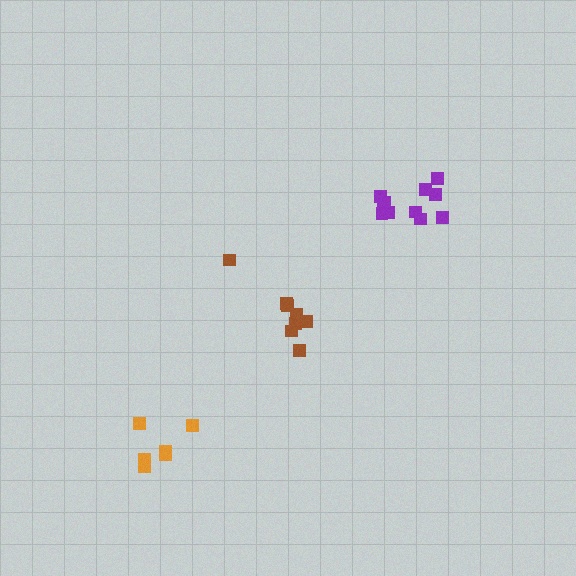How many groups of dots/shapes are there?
There are 3 groups.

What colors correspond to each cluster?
The clusters are colored: purple, brown, orange.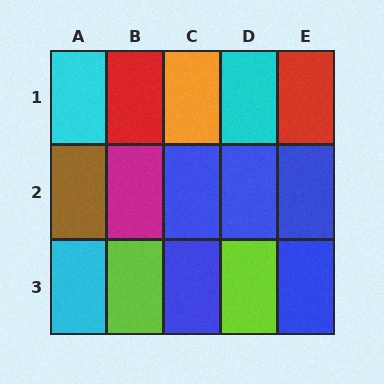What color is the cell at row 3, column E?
Blue.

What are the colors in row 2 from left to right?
Brown, magenta, blue, blue, blue.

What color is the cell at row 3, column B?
Lime.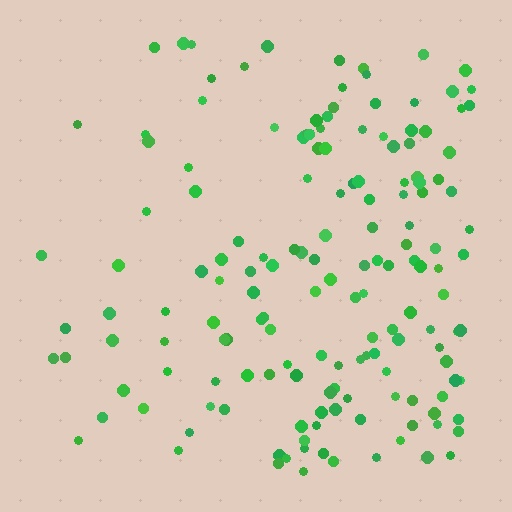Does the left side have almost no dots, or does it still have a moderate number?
Still a moderate number, just noticeably fewer than the right.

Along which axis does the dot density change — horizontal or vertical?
Horizontal.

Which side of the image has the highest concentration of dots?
The right.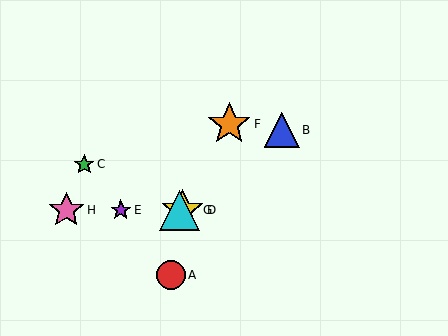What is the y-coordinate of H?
Object H is at y≈210.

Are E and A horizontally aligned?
No, E is at y≈210 and A is at y≈275.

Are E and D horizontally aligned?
Yes, both are at y≈210.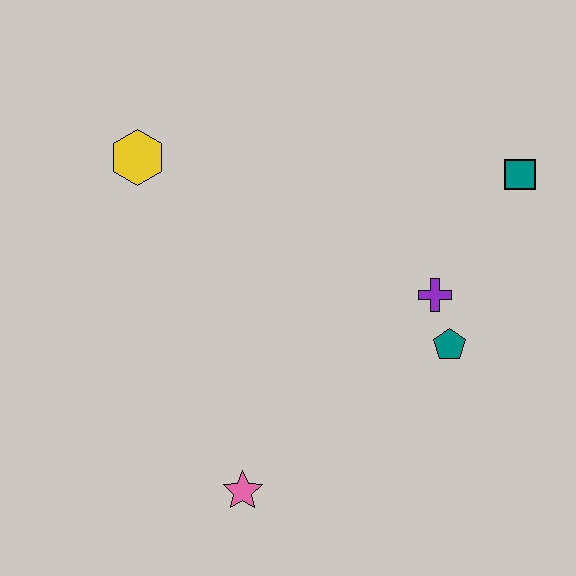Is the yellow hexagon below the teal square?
No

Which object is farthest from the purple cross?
The yellow hexagon is farthest from the purple cross.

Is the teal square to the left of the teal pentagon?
No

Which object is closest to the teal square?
The purple cross is closest to the teal square.